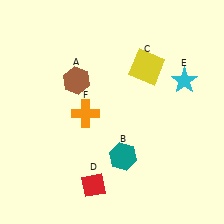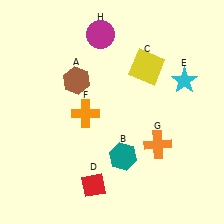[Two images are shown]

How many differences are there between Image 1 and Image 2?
There are 2 differences between the two images.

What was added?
An orange cross (G), a magenta circle (H) were added in Image 2.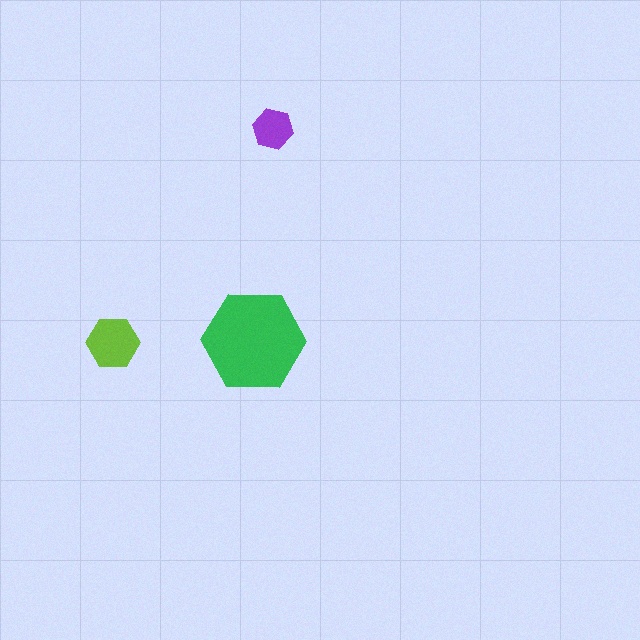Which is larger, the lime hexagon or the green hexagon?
The green one.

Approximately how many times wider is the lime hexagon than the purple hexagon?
About 1.5 times wider.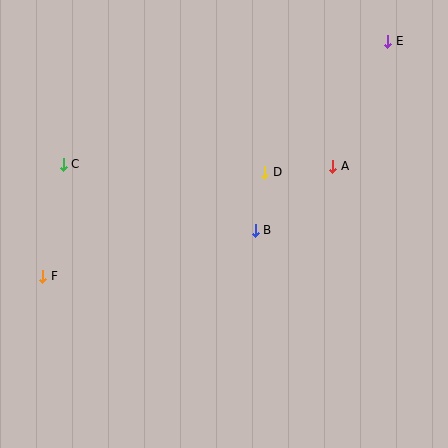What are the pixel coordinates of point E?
Point E is at (388, 41).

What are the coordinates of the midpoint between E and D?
The midpoint between E and D is at (326, 107).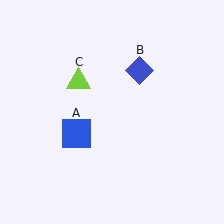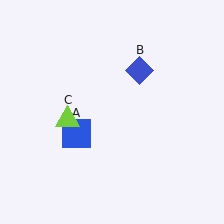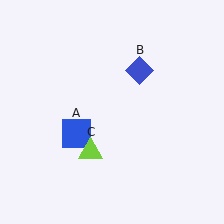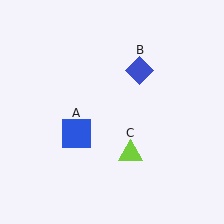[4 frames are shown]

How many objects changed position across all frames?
1 object changed position: lime triangle (object C).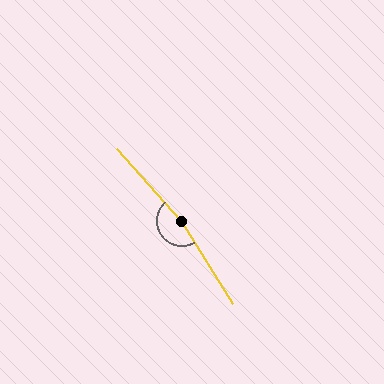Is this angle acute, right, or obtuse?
It is obtuse.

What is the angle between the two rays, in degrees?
Approximately 170 degrees.